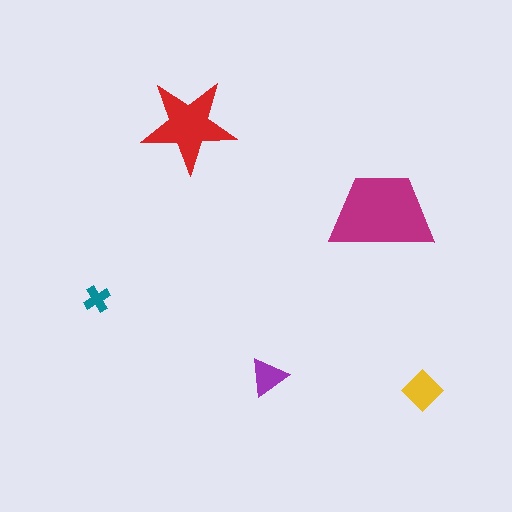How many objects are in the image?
There are 5 objects in the image.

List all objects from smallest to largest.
The teal cross, the purple triangle, the yellow diamond, the red star, the magenta trapezoid.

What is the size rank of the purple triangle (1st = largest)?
4th.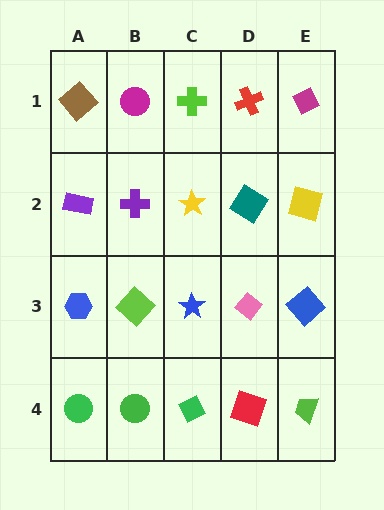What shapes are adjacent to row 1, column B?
A purple cross (row 2, column B), a brown diamond (row 1, column A), a lime cross (row 1, column C).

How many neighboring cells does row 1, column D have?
3.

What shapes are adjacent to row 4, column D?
A pink diamond (row 3, column D), a green diamond (row 4, column C), a lime trapezoid (row 4, column E).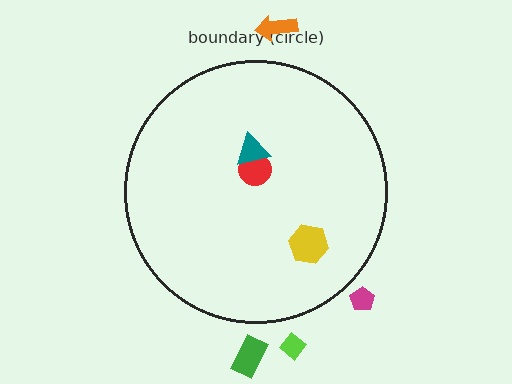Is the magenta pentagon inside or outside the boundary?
Outside.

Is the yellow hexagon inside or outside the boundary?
Inside.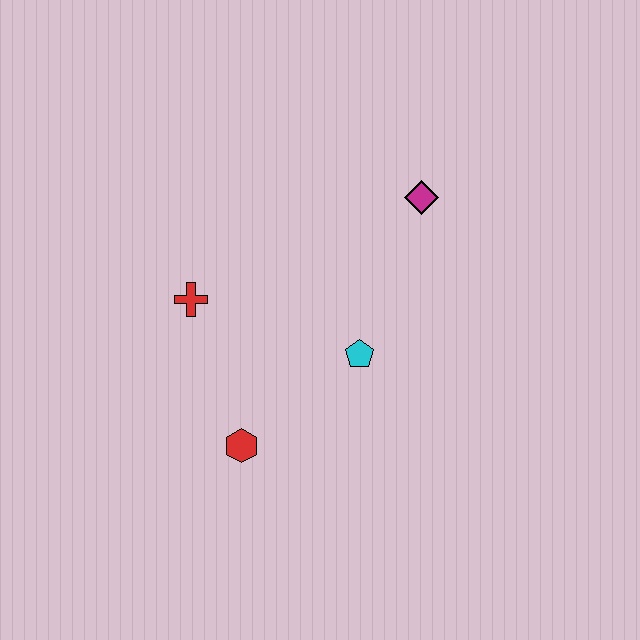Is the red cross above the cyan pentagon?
Yes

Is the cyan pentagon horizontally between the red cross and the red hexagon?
No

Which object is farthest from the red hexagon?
The magenta diamond is farthest from the red hexagon.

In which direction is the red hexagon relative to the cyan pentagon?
The red hexagon is to the left of the cyan pentagon.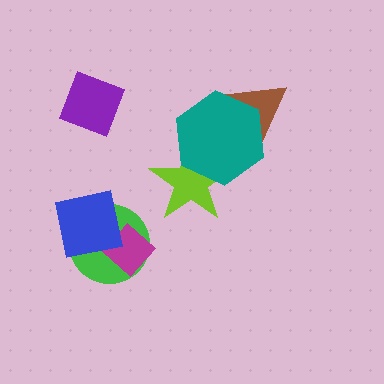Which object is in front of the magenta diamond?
The blue square is in front of the magenta diamond.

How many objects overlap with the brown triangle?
1 object overlaps with the brown triangle.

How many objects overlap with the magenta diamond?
2 objects overlap with the magenta diamond.